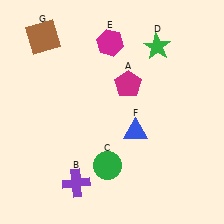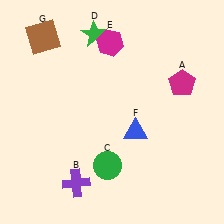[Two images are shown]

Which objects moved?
The objects that moved are: the magenta pentagon (A), the green star (D).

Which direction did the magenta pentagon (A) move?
The magenta pentagon (A) moved right.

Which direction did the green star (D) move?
The green star (D) moved left.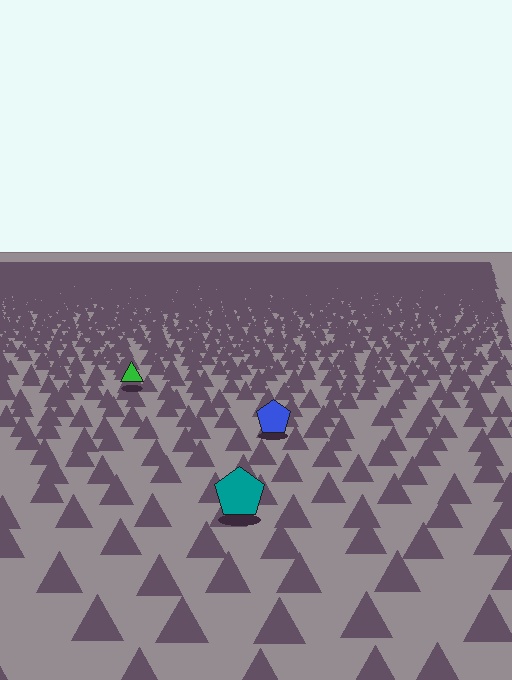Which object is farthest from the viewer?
The green triangle is farthest from the viewer. It appears smaller and the ground texture around it is denser.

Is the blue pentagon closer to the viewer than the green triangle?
Yes. The blue pentagon is closer — you can tell from the texture gradient: the ground texture is coarser near it.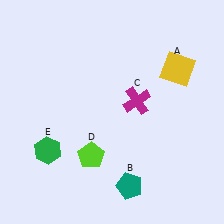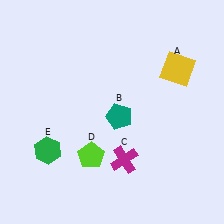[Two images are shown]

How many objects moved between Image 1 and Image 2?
2 objects moved between the two images.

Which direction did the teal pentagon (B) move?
The teal pentagon (B) moved up.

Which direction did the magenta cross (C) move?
The magenta cross (C) moved down.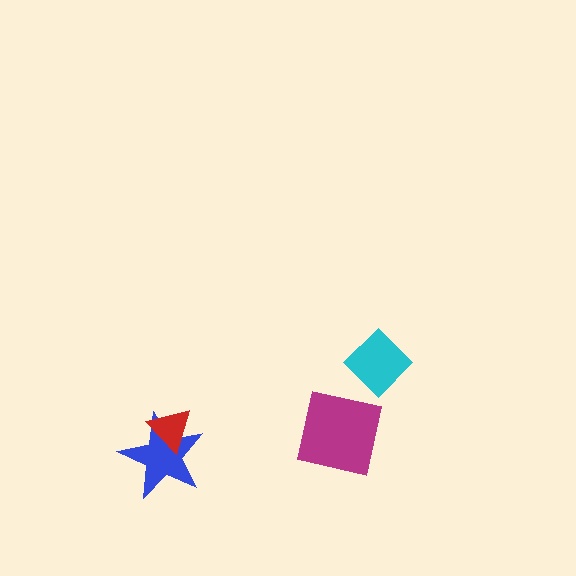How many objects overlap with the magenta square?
0 objects overlap with the magenta square.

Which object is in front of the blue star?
The red triangle is in front of the blue star.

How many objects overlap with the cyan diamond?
0 objects overlap with the cyan diamond.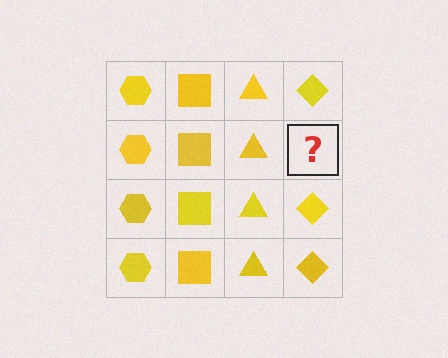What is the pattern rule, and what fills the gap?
The rule is that each column has a consistent shape. The gap should be filled with a yellow diamond.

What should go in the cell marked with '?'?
The missing cell should contain a yellow diamond.